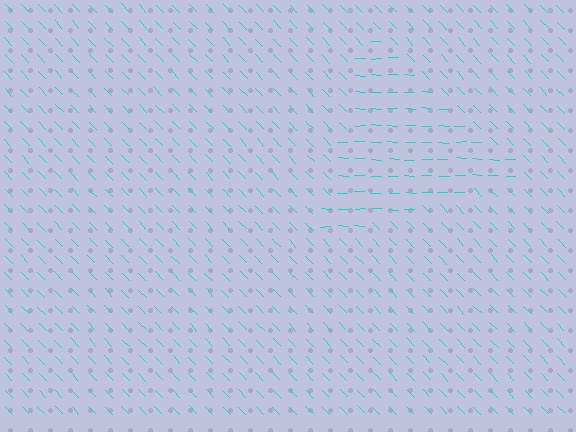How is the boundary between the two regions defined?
The boundary is defined purely by a change in line orientation (approximately 45 degrees difference). All lines are the same color and thickness.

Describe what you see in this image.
The image is filled with small cyan line segments. A triangle region in the image has lines oriented differently from the surrounding lines, creating a visible texture boundary.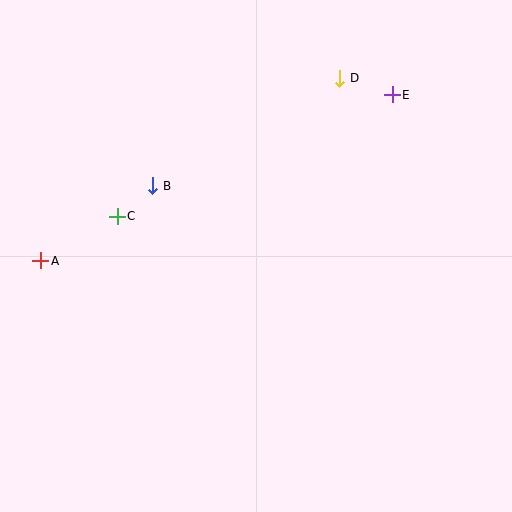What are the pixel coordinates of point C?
Point C is at (117, 216).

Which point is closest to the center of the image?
Point B at (153, 186) is closest to the center.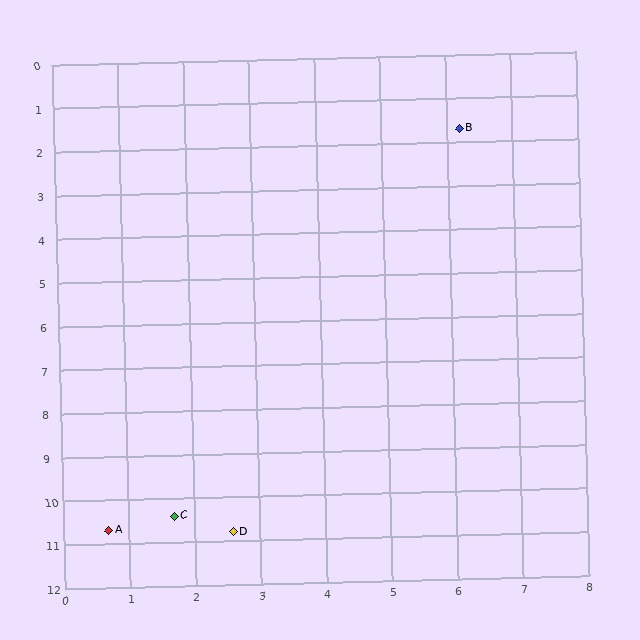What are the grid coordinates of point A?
Point A is at approximately (0.7, 10.7).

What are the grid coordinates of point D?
Point D is at approximately (2.6, 10.8).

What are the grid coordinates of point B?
Point B is at approximately (6.2, 1.7).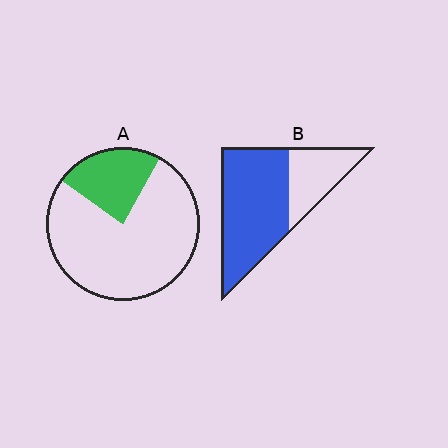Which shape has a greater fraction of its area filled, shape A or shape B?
Shape B.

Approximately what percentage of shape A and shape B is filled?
A is approximately 25% and B is approximately 70%.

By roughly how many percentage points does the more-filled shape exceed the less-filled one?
By roughly 45 percentage points (B over A).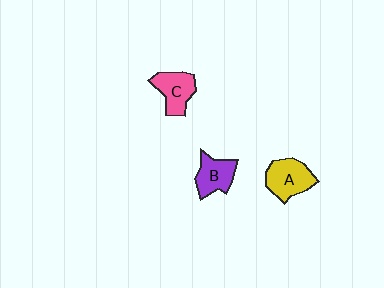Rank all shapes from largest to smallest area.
From largest to smallest: A (yellow), C (pink), B (purple).